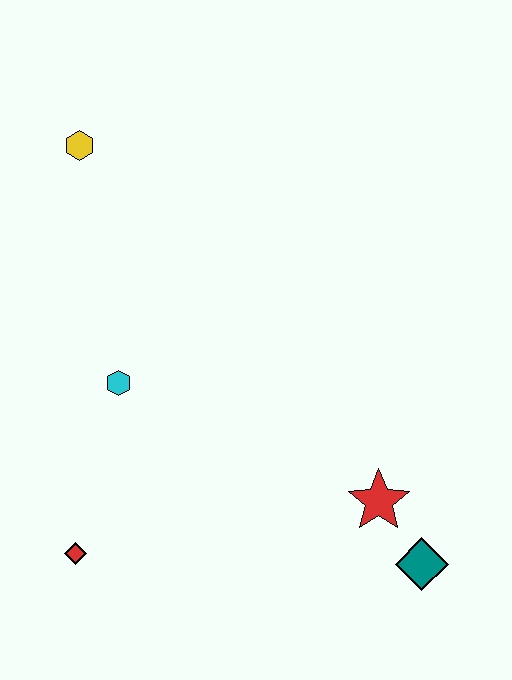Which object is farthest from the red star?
The yellow hexagon is farthest from the red star.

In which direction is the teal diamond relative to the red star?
The teal diamond is below the red star.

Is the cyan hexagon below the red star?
No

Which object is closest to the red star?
The teal diamond is closest to the red star.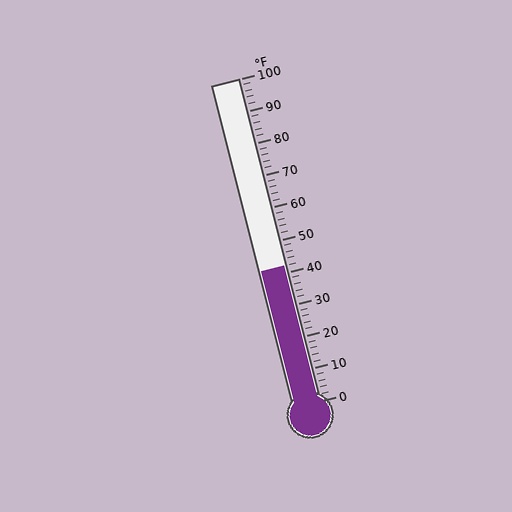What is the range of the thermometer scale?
The thermometer scale ranges from 0°F to 100°F.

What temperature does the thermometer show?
The thermometer shows approximately 42°F.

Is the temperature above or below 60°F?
The temperature is below 60°F.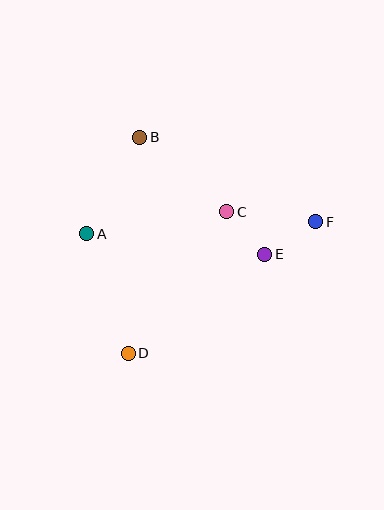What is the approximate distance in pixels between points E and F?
The distance between E and F is approximately 60 pixels.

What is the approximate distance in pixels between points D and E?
The distance between D and E is approximately 169 pixels.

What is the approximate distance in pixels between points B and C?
The distance between B and C is approximately 115 pixels.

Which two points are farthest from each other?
Points A and F are farthest from each other.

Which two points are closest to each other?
Points C and E are closest to each other.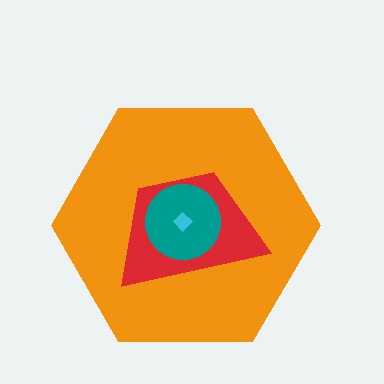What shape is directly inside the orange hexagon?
The red trapezoid.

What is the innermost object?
The cyan diamond.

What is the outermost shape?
The orange hexagon.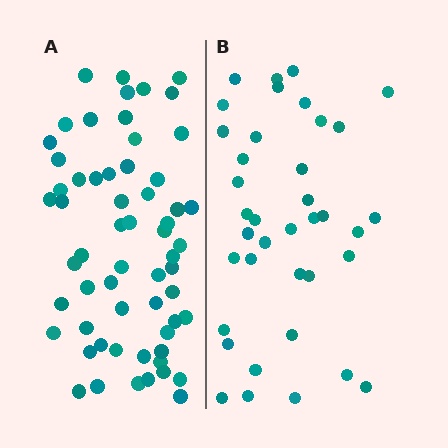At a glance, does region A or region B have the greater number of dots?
Region A (the left region) has more dots.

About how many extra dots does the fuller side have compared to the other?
Region A has approximately 20 more dots than region B.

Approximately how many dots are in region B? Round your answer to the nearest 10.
About 40 dots. (The exact count is 38, which rounds to 40.)